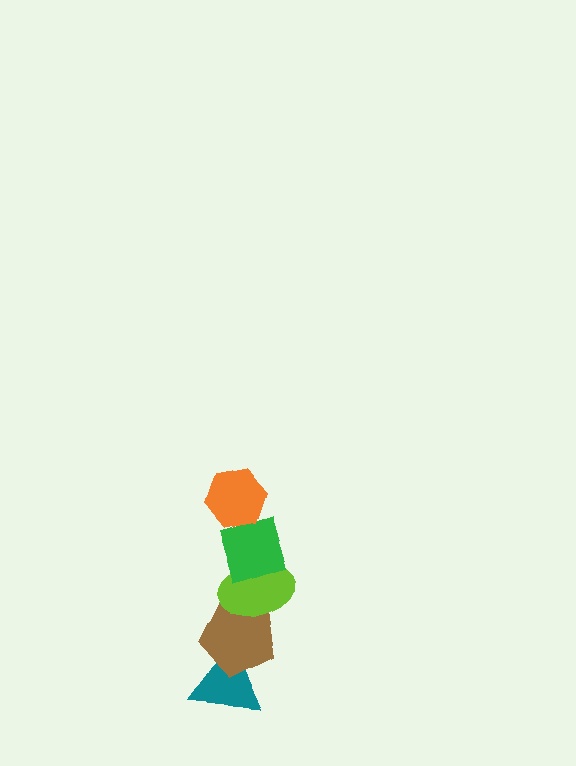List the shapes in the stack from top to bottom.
From top to bottom: the orange hexagon, the green diamond, the lime ellipse, the brown pentagon, the teal triangle.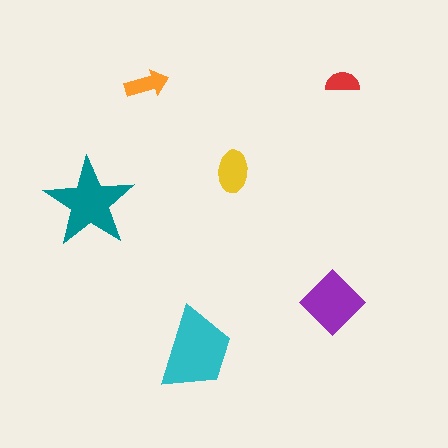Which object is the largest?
The cyan trapezoid.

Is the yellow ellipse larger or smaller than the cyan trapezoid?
Smaller.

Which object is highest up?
The red semicircle is topmost.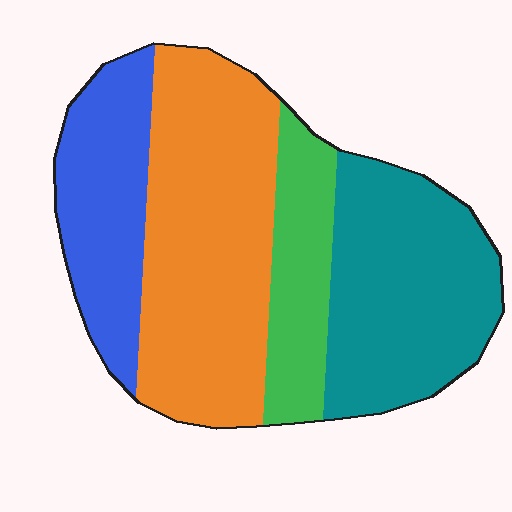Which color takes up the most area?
Orange, at roughly 35%.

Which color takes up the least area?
Green, at roughly 15%.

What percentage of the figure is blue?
Blue covers 19% of the figure.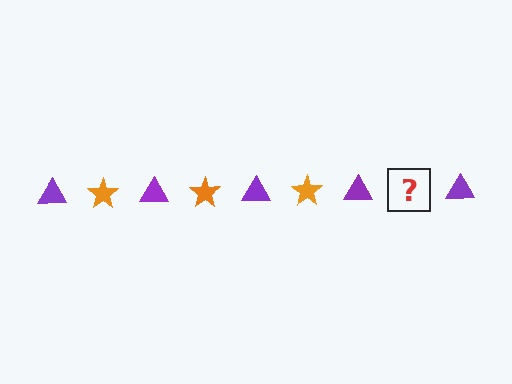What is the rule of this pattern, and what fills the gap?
The rule is that the pattern alternates between purple triangle and orange star. The gap should be filled with an orange star.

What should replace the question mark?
The question mark should be replaced with an orange star.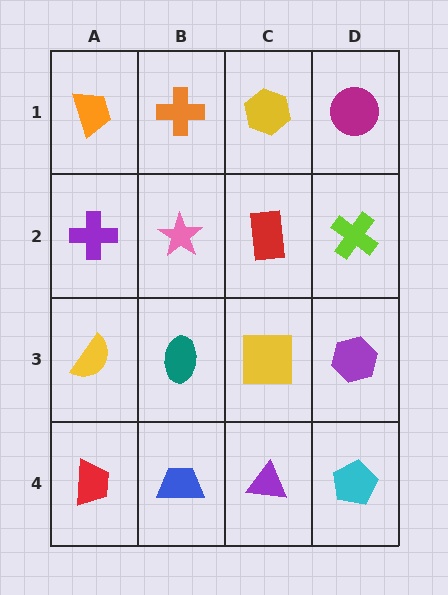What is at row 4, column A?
A red trapezoid.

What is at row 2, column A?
A purple cross.